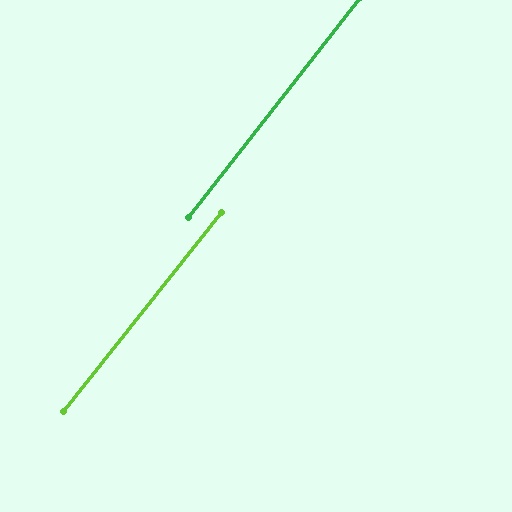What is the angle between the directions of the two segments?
Approximately 1 degree.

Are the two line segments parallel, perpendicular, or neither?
Parallel — their directions differ by only 0.6°.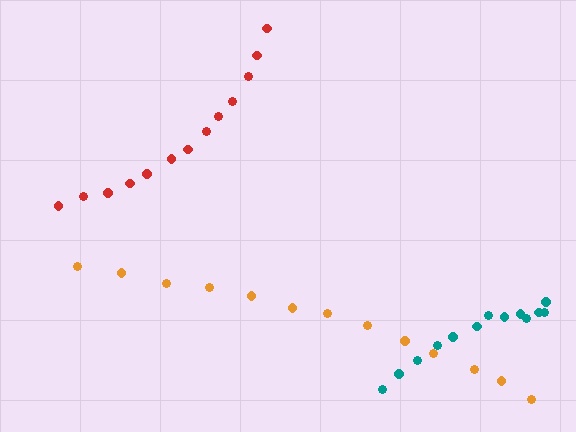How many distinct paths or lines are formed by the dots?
There are 3 distinct paths.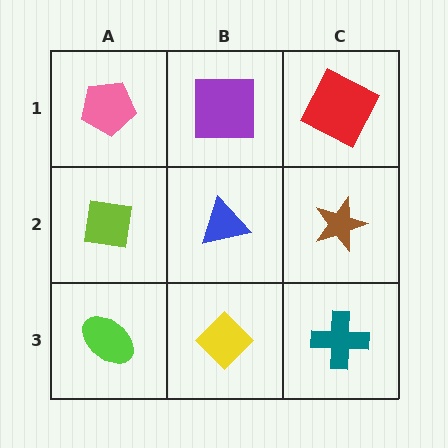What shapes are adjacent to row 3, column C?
A brown star (row 2, column C), a yellow diamond (row 3, column B).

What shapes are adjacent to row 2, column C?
A red square (row 1, column C), a teal cross (row 3, column C), a blue triangle (row 2, column B).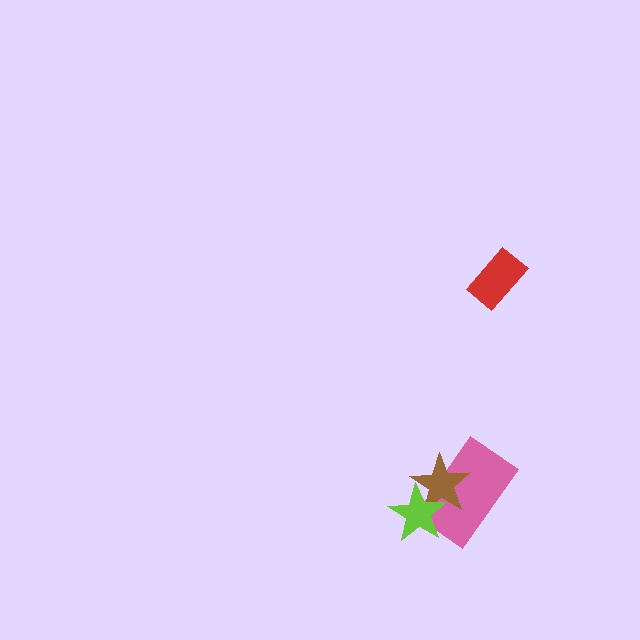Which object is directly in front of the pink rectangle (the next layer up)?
The brown star is directly in front of the pink rectangle.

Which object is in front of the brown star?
The lime star is in front of the brown star.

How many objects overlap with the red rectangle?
0 objects overlap with the red rectangle.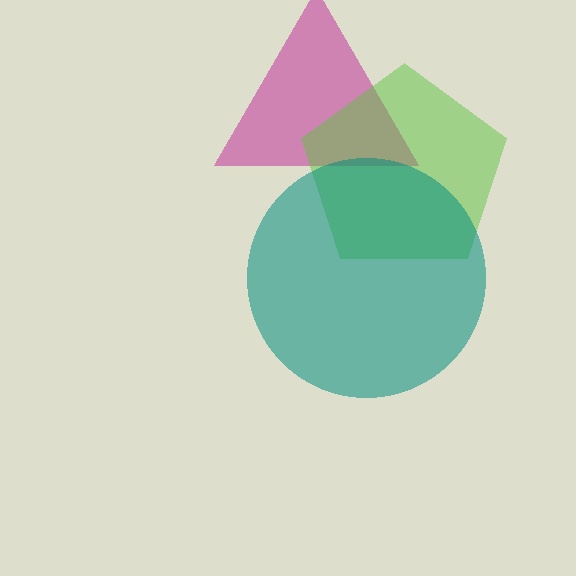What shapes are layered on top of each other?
The layered shapes are: a magenta triangle, a lime pentagon, a teal circle.